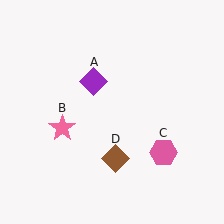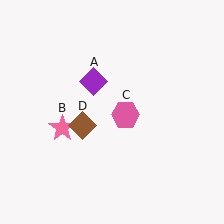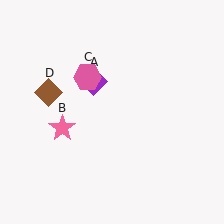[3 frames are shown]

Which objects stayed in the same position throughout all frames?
Purple diamond (object A) and pink star (object B) remained stationary.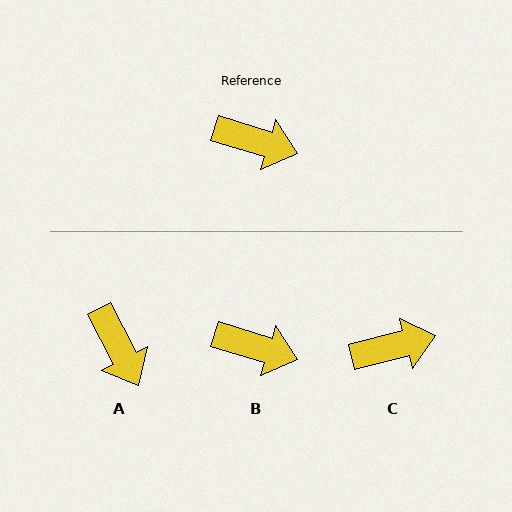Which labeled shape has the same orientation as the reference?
B.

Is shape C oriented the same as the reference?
No, it is off by about 31 degrees.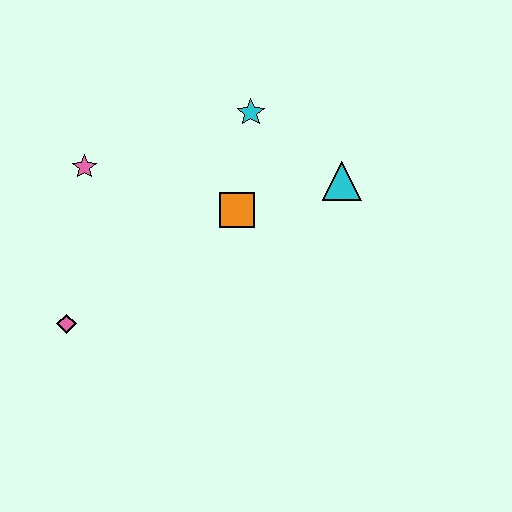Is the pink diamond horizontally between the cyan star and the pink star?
No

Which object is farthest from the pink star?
The cyan triangle is farthest from the pink star.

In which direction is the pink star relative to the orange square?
The pink star is to the left of the orange square.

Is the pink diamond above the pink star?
No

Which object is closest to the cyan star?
The orange square is closest to the cyan star.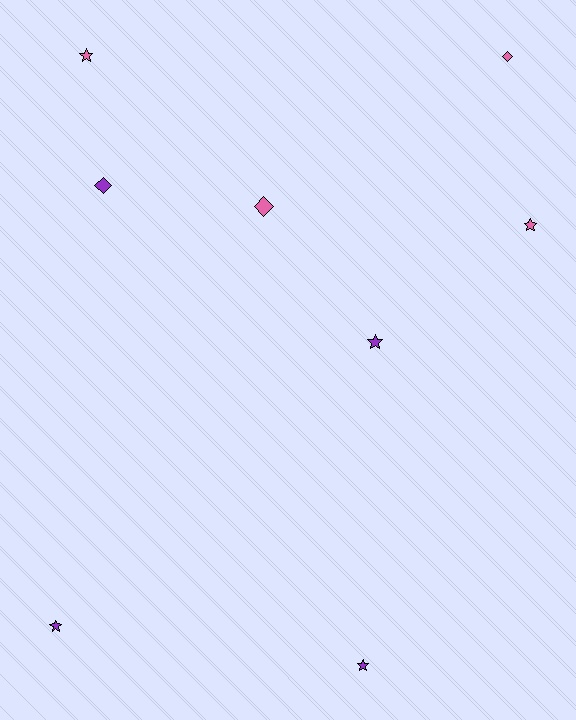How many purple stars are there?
There are 3 purple stars.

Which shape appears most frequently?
Star, with 5 objects.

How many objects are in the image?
There are 8 objects.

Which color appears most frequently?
Pink, with 4 objects.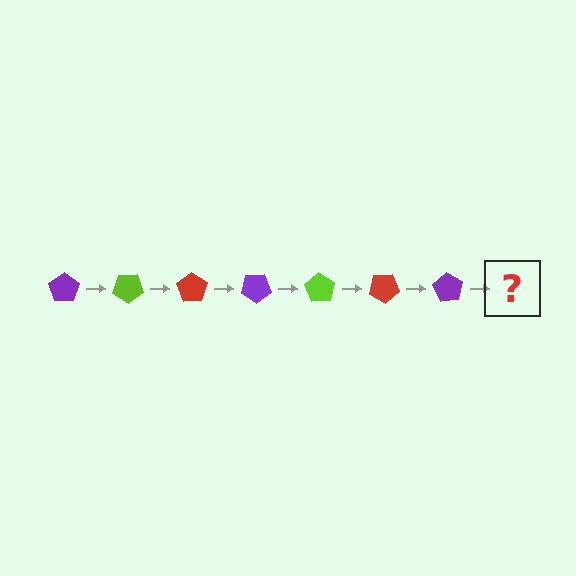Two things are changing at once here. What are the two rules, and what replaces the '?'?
The two rules are that it rotates 35 degrees each step and the color cycles through purple, lime, and red. The '?' should be a lime pentagon, rotated 245 degrees from the start.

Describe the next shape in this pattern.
It should be a lime pentagon, rotated 245 degrees from the start.